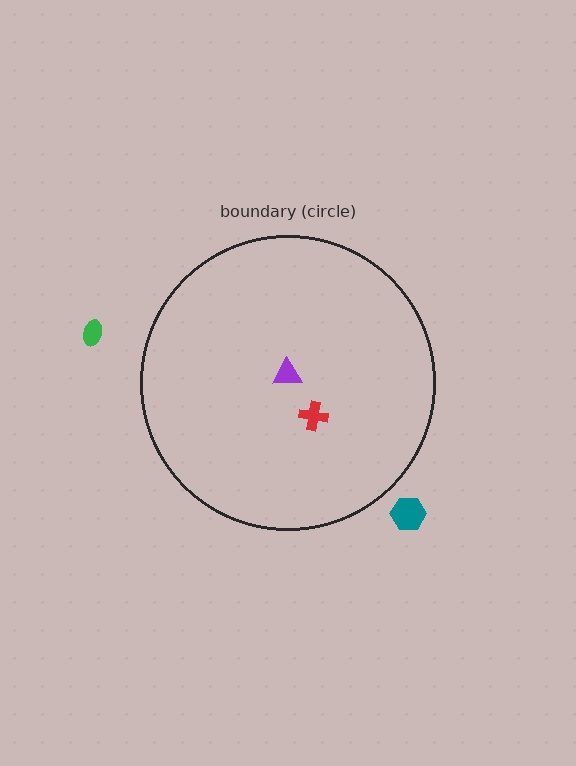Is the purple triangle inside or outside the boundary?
Inside.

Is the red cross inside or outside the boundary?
Inside.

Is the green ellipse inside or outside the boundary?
Outside.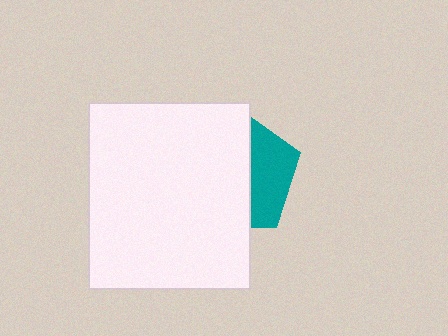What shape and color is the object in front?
The object in front is a white rectangle.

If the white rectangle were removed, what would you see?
You would see the complete teal pentagon.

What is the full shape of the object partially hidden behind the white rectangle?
The partially hidden object is a teal pentagon.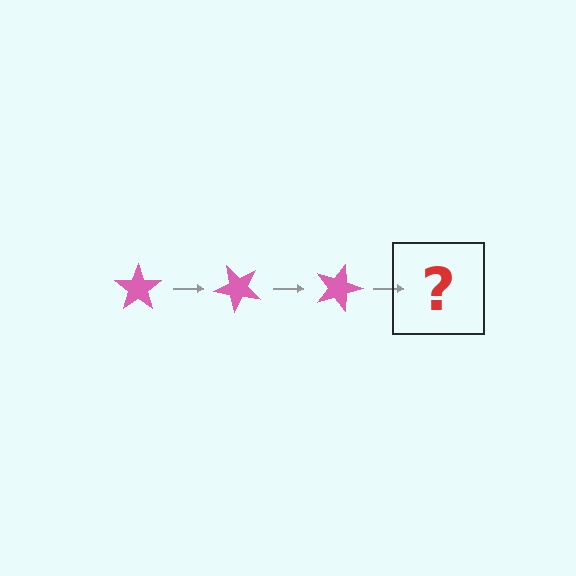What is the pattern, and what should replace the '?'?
The pattern is that the star rotates 45 degrees each step. The '?' should be a pink star rotated 135 degrees.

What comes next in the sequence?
The next element should be a pink star rotated 135 degrees.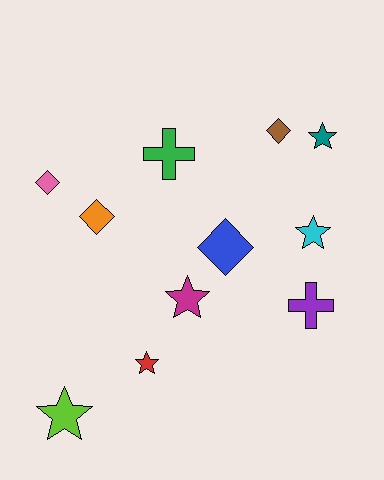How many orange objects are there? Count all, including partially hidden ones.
There is 1 orange object.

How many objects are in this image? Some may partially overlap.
There are 11 objects.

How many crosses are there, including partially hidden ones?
There are 2 crosses.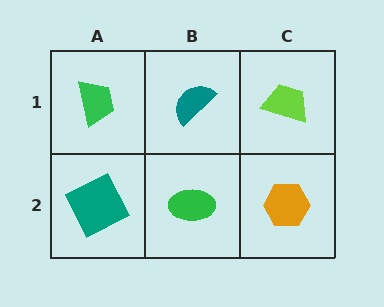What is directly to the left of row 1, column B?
A green trapezoid.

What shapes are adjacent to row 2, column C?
A lime trapezoid (row 1, column C), a green ellipse (row 2, column B).